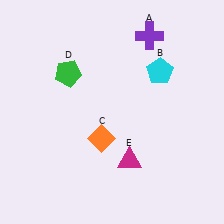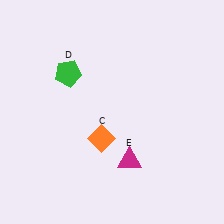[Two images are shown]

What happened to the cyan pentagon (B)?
The cyan pentagon (B) was removed in Image 2. It was in the top-right area of Image 1.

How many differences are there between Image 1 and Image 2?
There are 2 differences between the two images.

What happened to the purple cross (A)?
The purple cross (A) was removed in Image 2. It was in the top-right area of Image 1.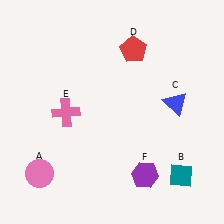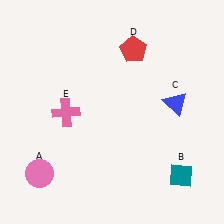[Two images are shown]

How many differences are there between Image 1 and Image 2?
There is 1 difference between the two images.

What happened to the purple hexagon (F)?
The purple hexagon (F) was removed in Image 2. It was in the bottom-right area of Image 1.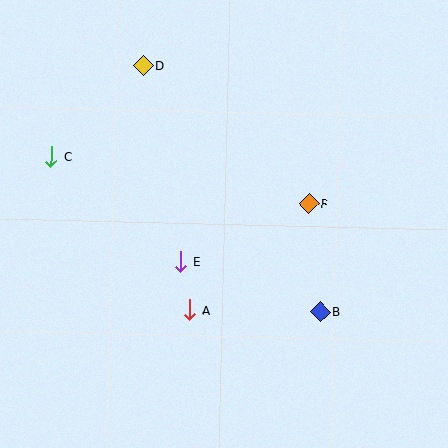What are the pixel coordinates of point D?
Point D is at (143, 66).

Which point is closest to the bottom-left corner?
Point A is closest to the bottom-left corner.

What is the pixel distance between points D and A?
The distance between D and A is 248 pixels.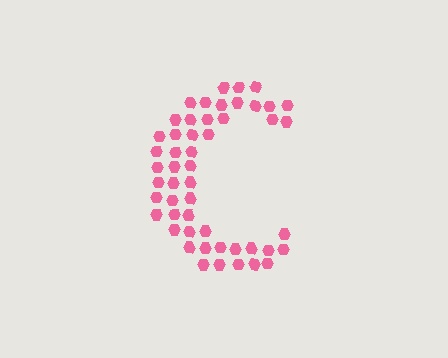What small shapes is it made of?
It is made of small hexagons.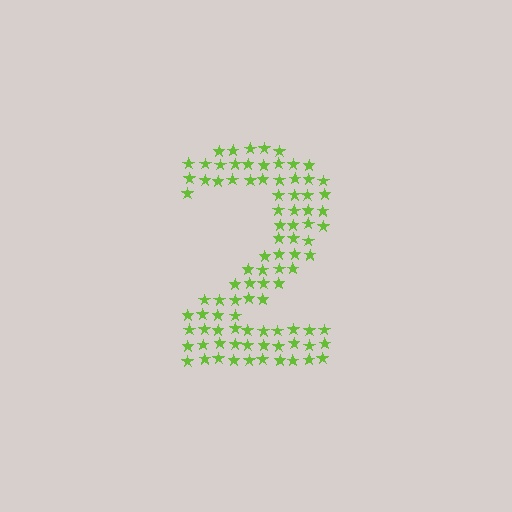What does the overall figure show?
The overall figure shows the digit 2.